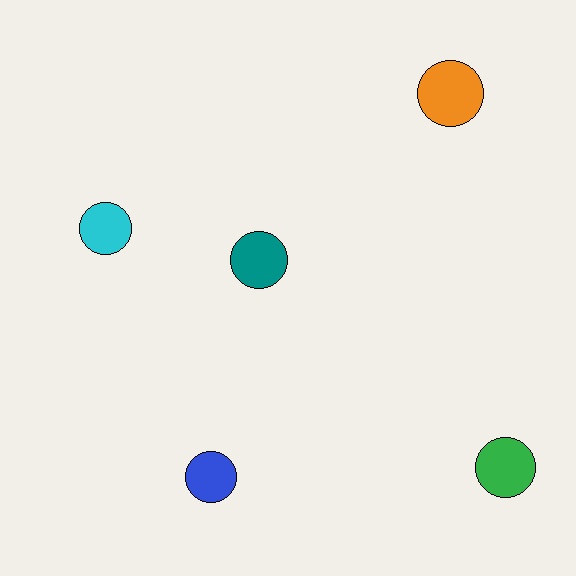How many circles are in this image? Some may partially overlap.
There are 5 circles.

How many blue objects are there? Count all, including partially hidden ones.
There is 1 blue object.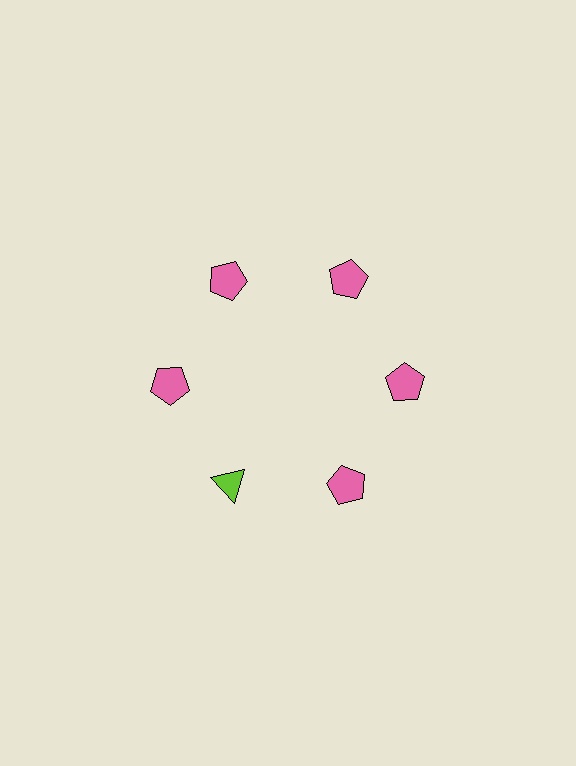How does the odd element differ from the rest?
It differs in both color (lime instead of pink) and shape (triangle instead of pentagon).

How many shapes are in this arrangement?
There are 6 shapes arranged in a ring pattern.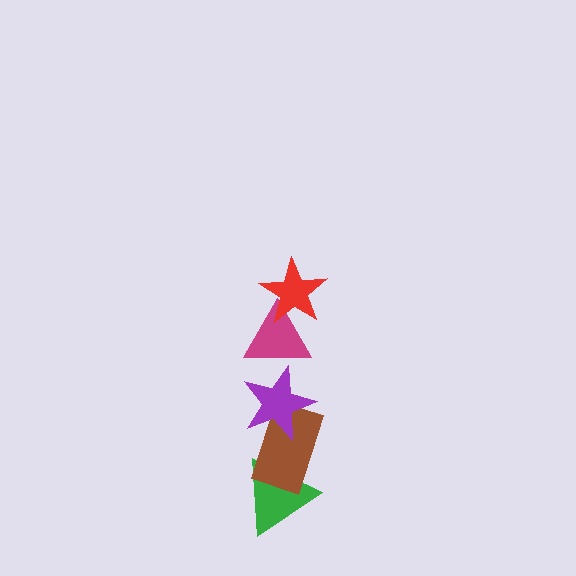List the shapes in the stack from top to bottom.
From top to bottom: the red star, the magenta triangle, the purple star, the brown rectangle, the green triangle.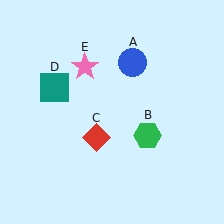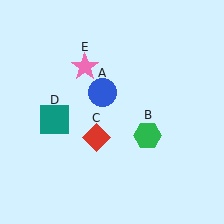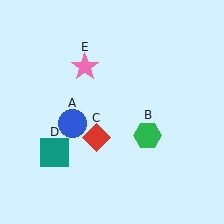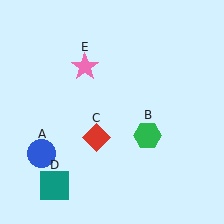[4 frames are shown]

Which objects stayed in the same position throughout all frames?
Green hexagon (object B) and red diamond (object C) and pink star (object E) remained stationary.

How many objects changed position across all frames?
2 objects changed position: blue circle (object A), teal square (object D).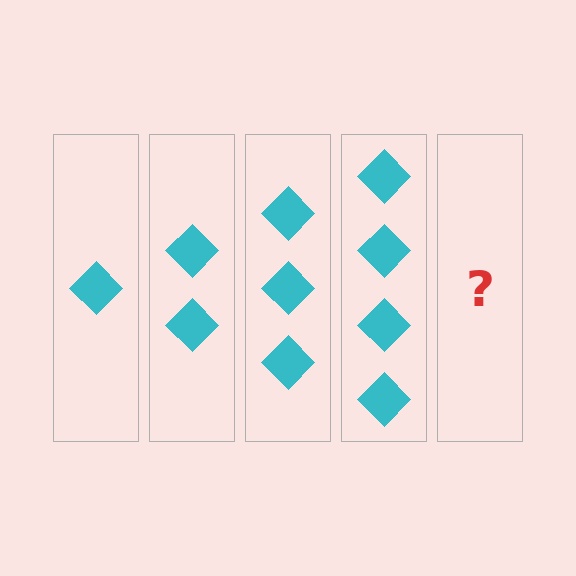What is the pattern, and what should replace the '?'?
The pattern is that each step adds one more diamond. The '?' should be 5 diamonds.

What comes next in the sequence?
The next element should be 5 diamonds.